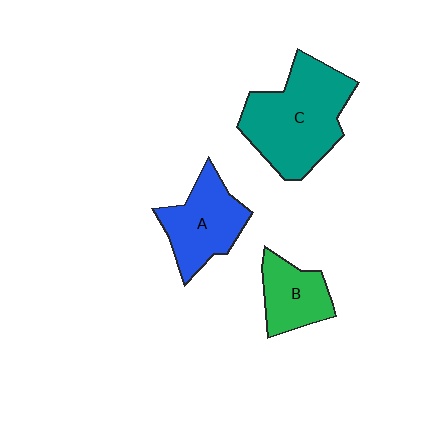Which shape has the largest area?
Shape C (teal).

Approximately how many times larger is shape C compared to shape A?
Approximately 1.6 times.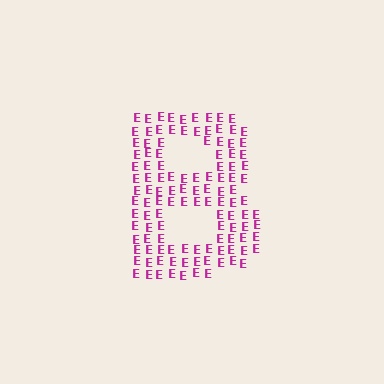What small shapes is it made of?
It is made of small letter E's.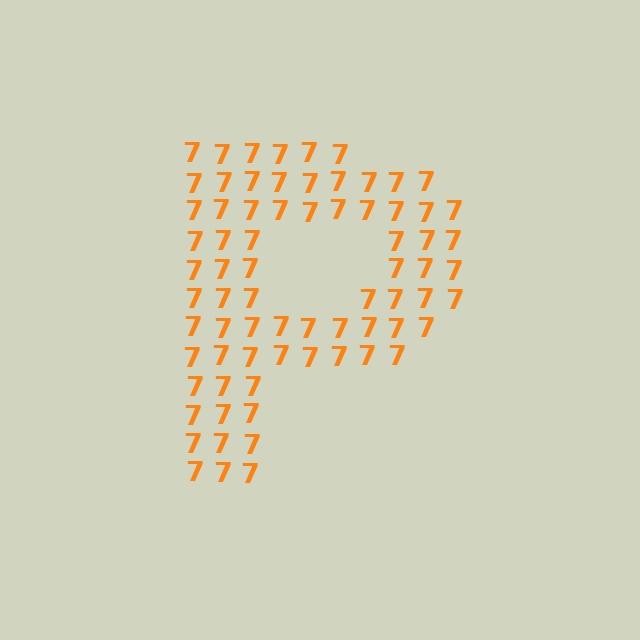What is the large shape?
The large shape is the letter P.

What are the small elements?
The small elements are digit 7's.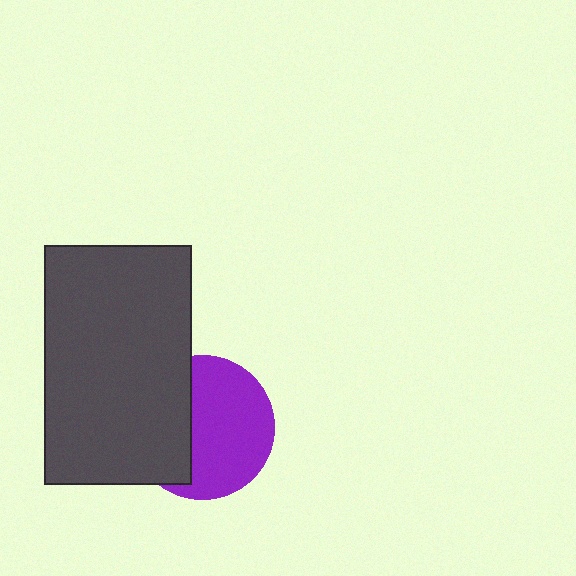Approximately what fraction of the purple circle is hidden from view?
Roughly 39% of the purple circle is hidden behind the dark gray rectangle.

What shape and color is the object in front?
The object in front is a dark gray rectangle.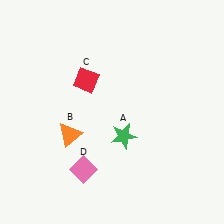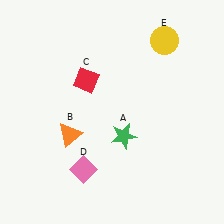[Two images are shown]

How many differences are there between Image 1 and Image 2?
There is 1 difference between the two images.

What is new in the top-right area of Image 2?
A yellow circle (E) was added in the top-right area of Image 2.